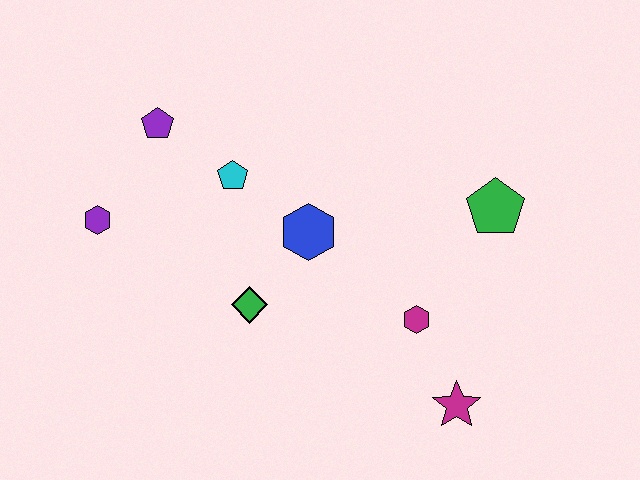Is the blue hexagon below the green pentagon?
Yes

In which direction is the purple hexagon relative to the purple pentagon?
The purple hexagon is below the purple pentagon.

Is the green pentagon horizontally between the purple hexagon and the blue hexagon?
No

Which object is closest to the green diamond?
The blue hexagon is closest to the green diamond.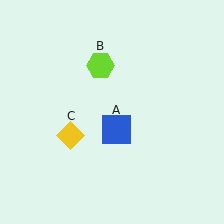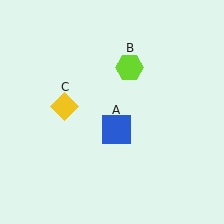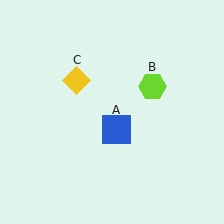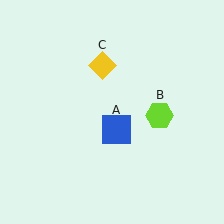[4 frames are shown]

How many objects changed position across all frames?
2 objects changed position: lime hexagon (object B), yellow diamond (object C).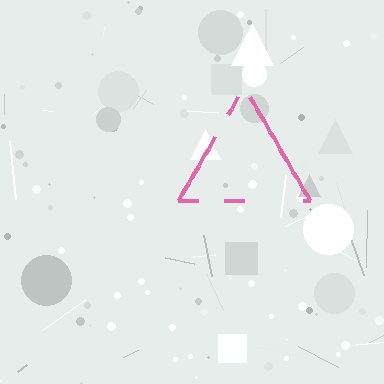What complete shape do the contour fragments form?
The contour fragments form a triangle.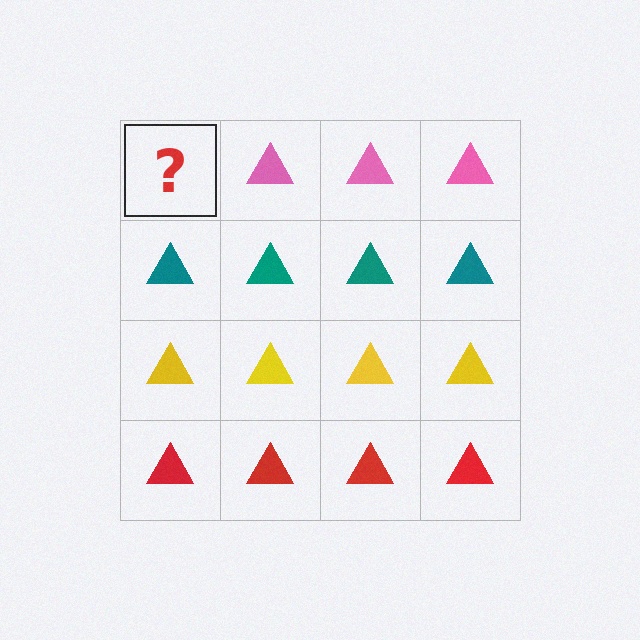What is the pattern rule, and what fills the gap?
The rule is that each row has a consistent color. The gap should be filled with a pink triangle.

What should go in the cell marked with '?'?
The missing cell should contain a pink triangle.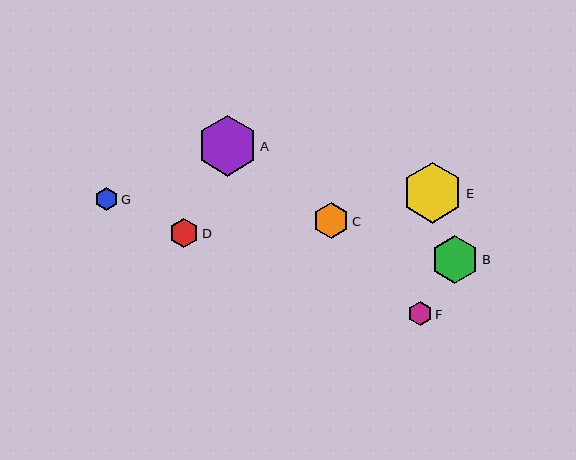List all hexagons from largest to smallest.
From largest to smallest: A, E, B, C, D, F, G.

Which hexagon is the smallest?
Hexagon G is the smallest with a size of approximately 23 pixels.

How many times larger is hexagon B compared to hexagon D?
Hexagon B is approximately 1.6 times the size of hexagon D.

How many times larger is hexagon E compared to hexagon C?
Hexagon E is approximately 1.7 times the size of hexagon C.